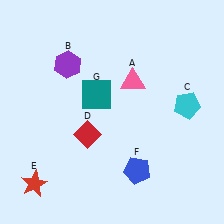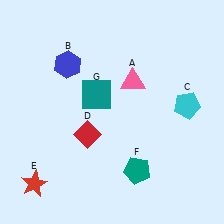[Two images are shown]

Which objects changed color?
B changed from purple to blue. F changed from blue to teal.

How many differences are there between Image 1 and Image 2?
There are 2 differences between the two images.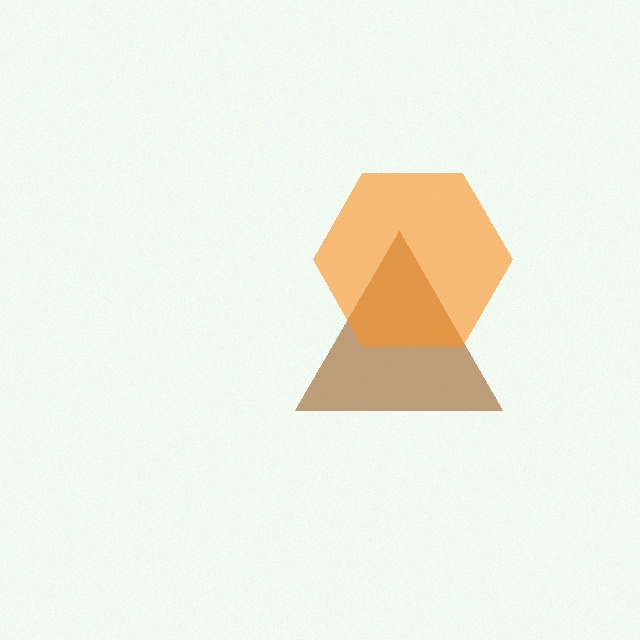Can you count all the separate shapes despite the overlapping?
Yes, there are 2 separate shapes.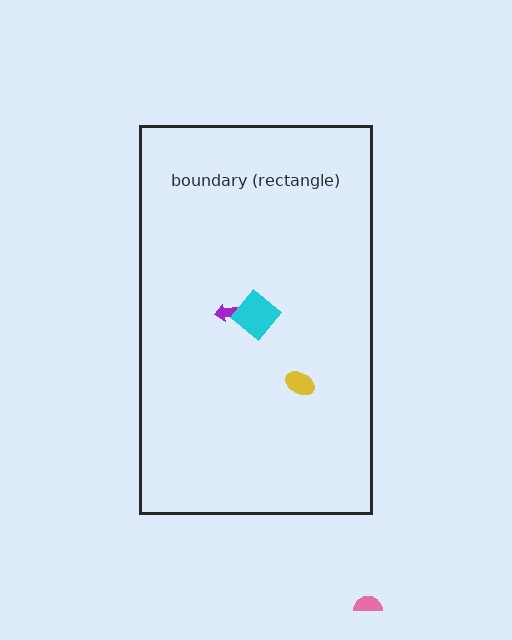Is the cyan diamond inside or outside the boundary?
Inside.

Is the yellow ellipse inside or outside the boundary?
Inside.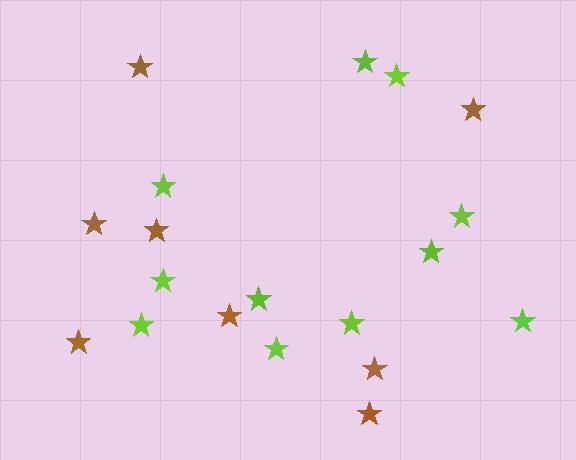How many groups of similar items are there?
There are 2 groups: one group of brown stars (8) and one group of lime stars (11).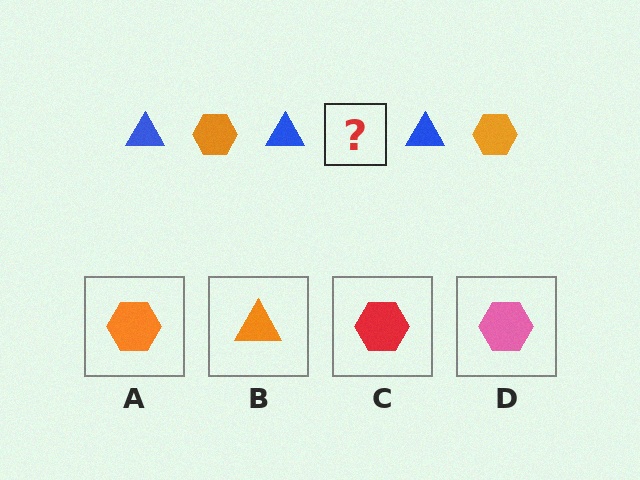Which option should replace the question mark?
Option A.